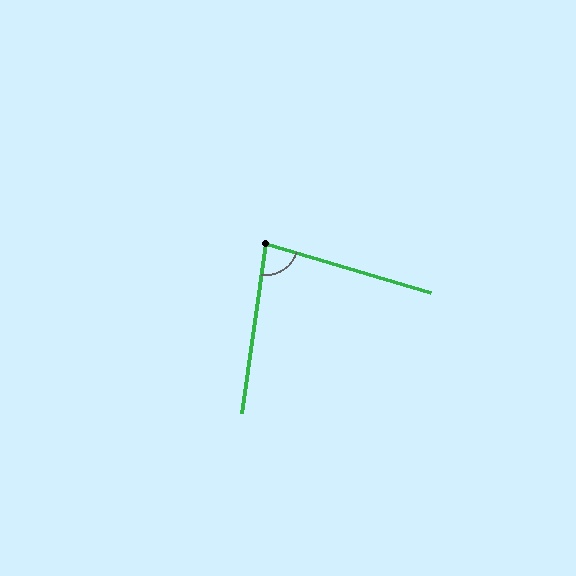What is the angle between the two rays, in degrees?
Approximately 82 degrees.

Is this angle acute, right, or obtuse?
It is acute.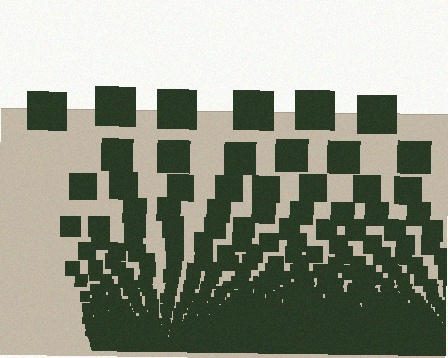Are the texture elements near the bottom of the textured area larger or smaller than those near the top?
Smaller. The gradient is inverted — elements near the bottom are smaller and denser.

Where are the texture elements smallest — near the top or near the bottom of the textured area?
Near the bottom.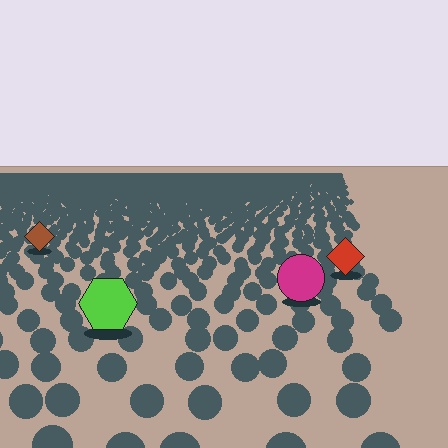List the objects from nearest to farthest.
From nearest to farthest: the lime hexagon, the magenta circle, the red diamond, the brown diamond.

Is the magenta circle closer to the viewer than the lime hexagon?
No. The lime hexagon is closer — you can tell from the texture gradient: the ground texture is coarser near it.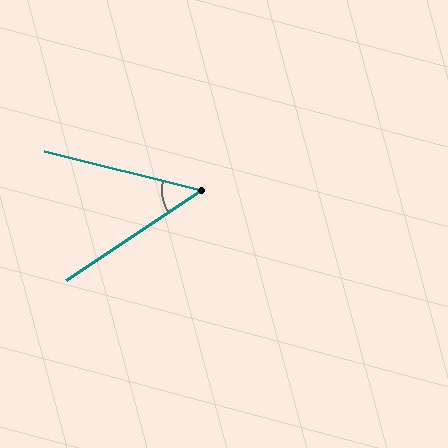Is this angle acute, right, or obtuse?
It is acute.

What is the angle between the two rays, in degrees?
Approximately 48 degrees.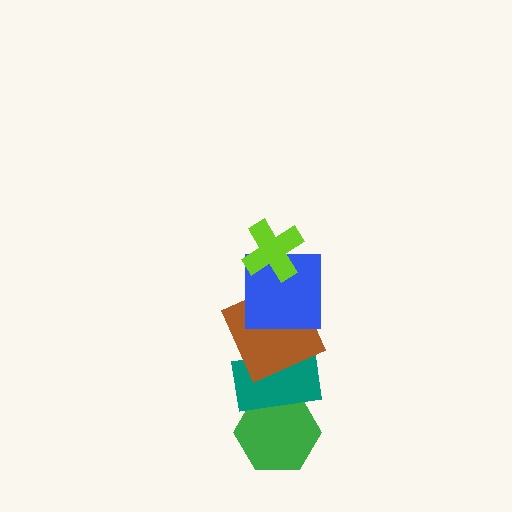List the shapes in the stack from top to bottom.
From top to bottom: the lime cross, the blue square, the brown square, the teal rectangle, the green hexagon.